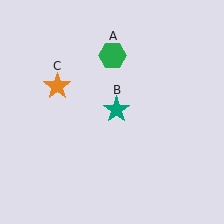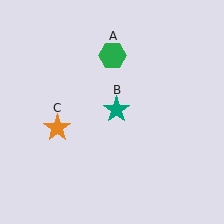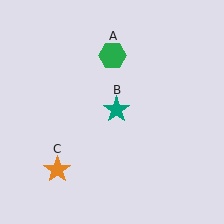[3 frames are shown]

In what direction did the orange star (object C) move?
The orange star (object C) moved down.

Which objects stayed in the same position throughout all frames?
Green hexagon (object A) and teal star (object B) remained stationary.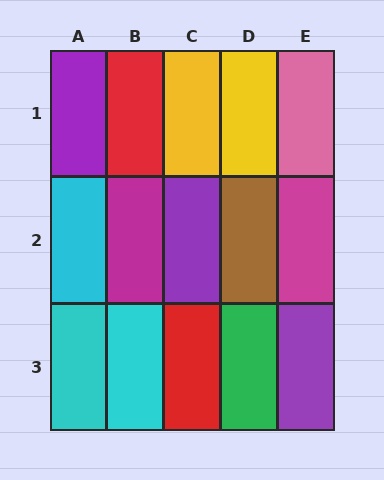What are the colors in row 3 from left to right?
Cyan, cyan, red, green, purple.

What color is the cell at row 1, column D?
Yellow.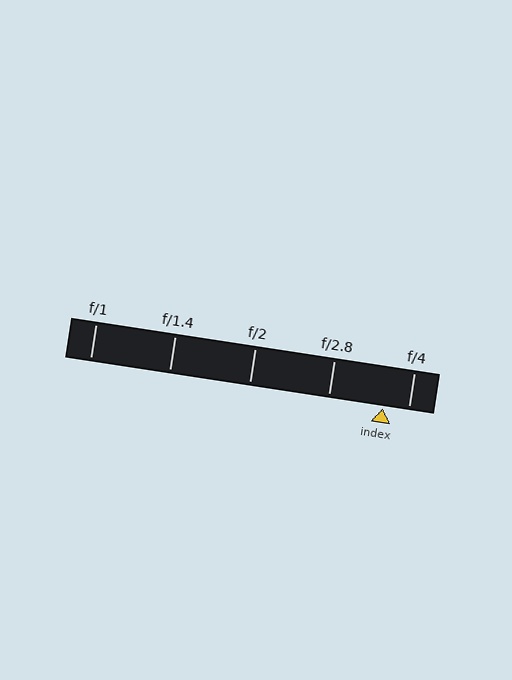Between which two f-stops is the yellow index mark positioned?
The index mark is between f/2.8 and f/4.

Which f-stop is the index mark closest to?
The index mark is closest to f/4.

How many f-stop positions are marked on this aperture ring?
There are 5 f-stop positions marked.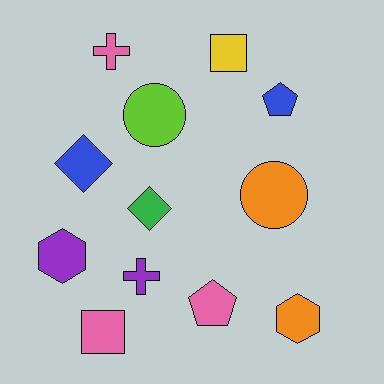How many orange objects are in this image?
There are 2 orange objects.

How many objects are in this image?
There are 12 objects.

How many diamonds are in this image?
There are 2 diamonds.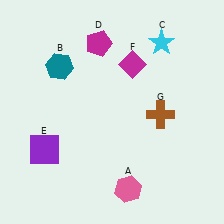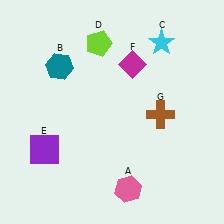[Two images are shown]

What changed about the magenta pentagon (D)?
In Image 1, D is magenta. In Image 2, it changed to lime.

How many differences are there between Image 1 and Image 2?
There is 1 difference between the two images.